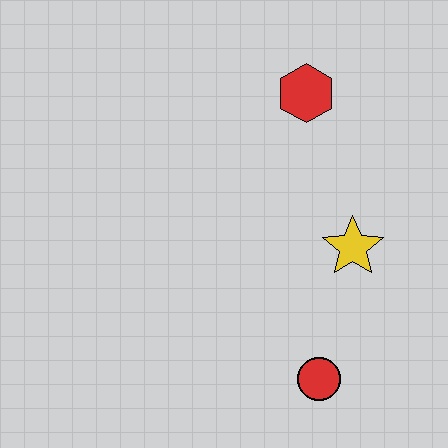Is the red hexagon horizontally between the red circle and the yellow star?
No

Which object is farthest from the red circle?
The red hexagon is farthest from the red circle.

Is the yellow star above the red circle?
Yes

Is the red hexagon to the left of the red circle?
Yes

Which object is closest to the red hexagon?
The yellow star is closest to the red hexagon.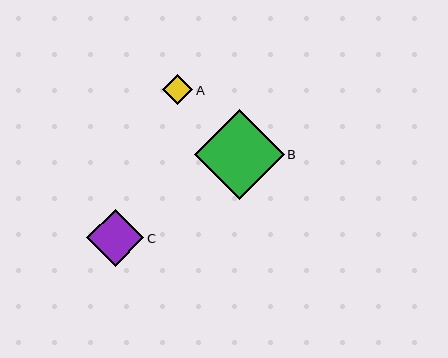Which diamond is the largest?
Diamond B is the largest with a size of approximately 90 pixels.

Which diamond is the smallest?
Diamond A is the smallest with a size of approximately 30 pixels.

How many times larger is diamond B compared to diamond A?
Diamond B is approximately 3.0 times the size of diamond A.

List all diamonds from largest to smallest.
From largest to smallest: B, C, A.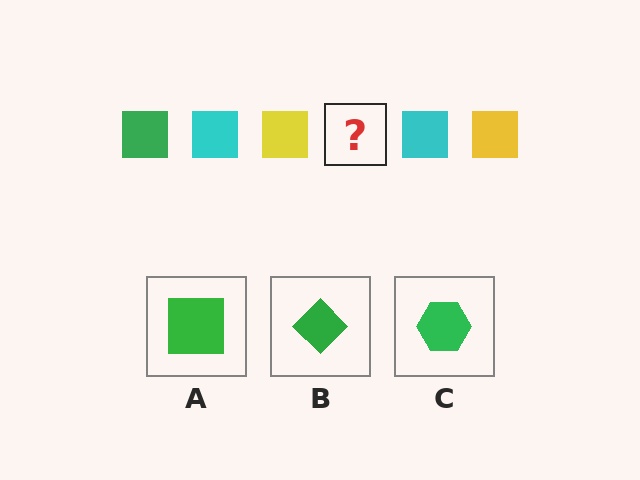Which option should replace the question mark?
Option A.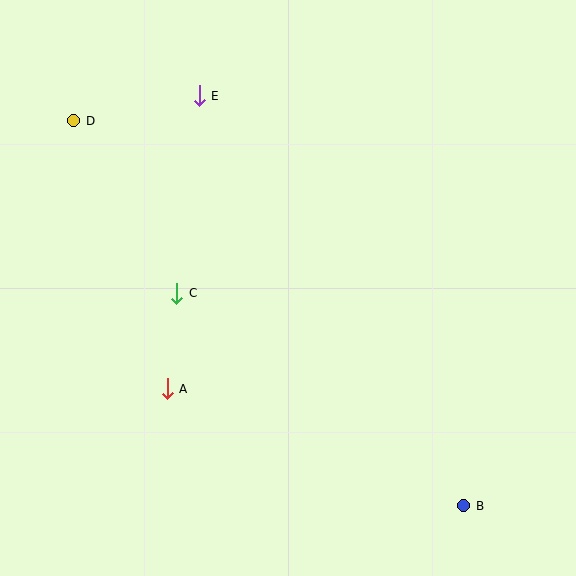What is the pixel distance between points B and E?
The distance between B and E is 488 pixels.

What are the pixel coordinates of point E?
Point E is at (199, 96).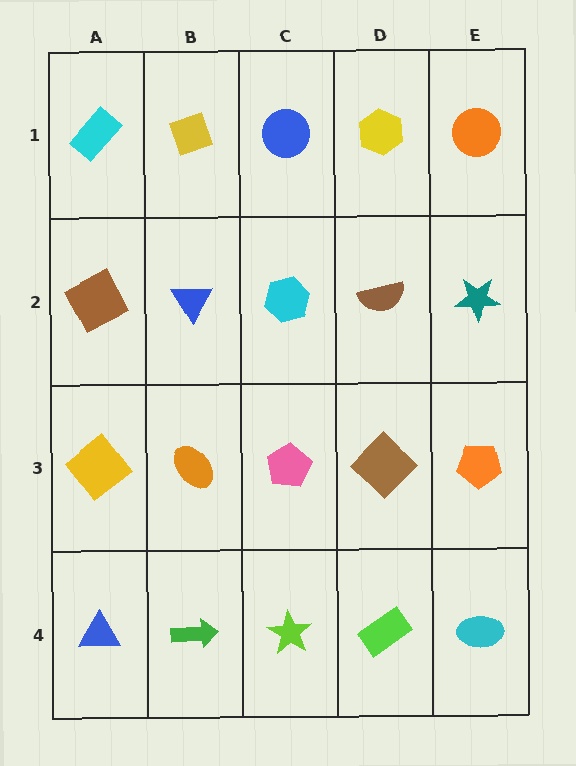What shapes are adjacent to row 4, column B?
An orange ellipse (row 3, column B), a blue triangle (row 4, column A), a lime star (row 4, column C).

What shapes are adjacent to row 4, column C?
A pink pentagon (row 3, column C), a green arrow (row 4, column B), a lime rectangle (row 4, column D).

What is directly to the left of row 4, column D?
A lime star.